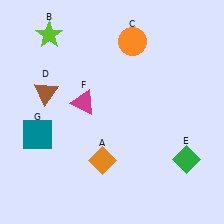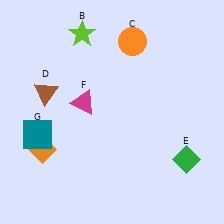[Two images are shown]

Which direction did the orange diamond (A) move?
The orange diamond (A) moved left.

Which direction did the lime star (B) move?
The lime star (B) moved right.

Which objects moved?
The objects that moved are: the orange diamond (A), the lime star (B).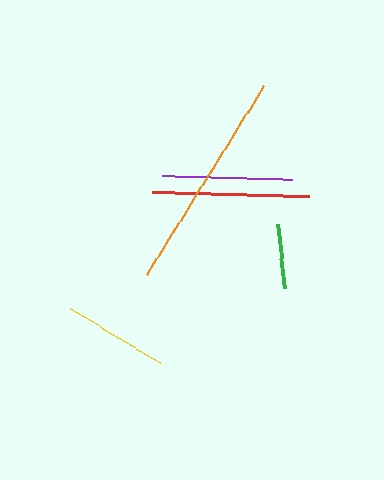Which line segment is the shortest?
The green line is the shortest at approximately 64 pixels.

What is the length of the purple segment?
The purple segment is approximately 130 pixels long.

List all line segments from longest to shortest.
From longest to shortest: orange, red, purple, yellow, green.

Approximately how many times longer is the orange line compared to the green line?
The orange line is approximately 3.5 times the length of the green line.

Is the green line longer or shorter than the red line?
The red line is longer than the green line.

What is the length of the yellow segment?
The yellow segment is approximately 105 pixels long.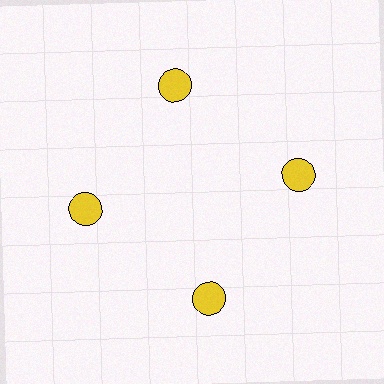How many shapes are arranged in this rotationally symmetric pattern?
There are 4 shapes, arranged in 4 groups of 1.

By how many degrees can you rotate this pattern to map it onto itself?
The pattern maps onto itself every 90 degrees of rotation.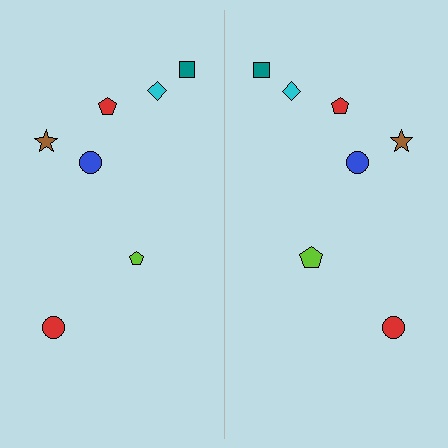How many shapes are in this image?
There are 14 shapes in this image.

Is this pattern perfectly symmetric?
No, the pattern is not perfectly symmetric. The lime pentagon on the right side has a different size than its mirror counterpart.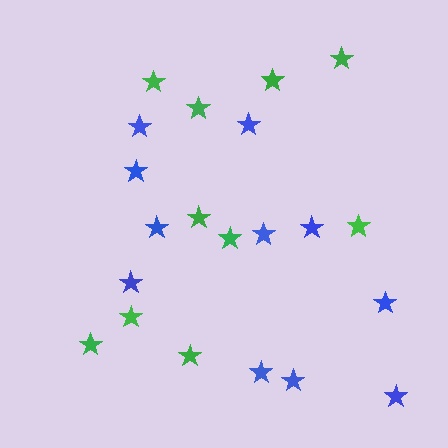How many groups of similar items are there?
There are 2 groups: one group of blue stars (11) and one group of green stars (10).